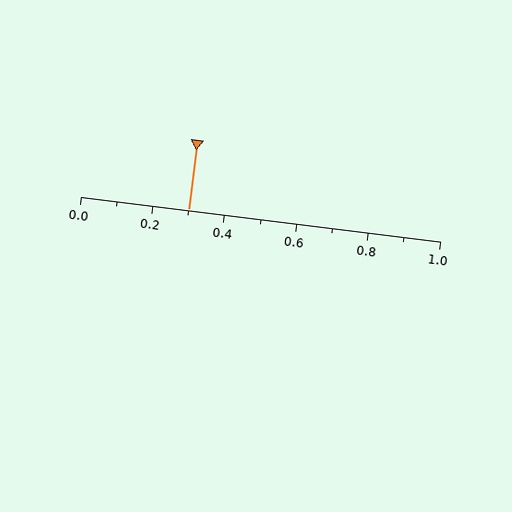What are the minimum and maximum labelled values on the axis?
The axis runs from 0.0 to 1.0.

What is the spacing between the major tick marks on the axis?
The major ticks are spaced 0.2 apart.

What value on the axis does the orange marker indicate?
The marker indicates approximately 0.3.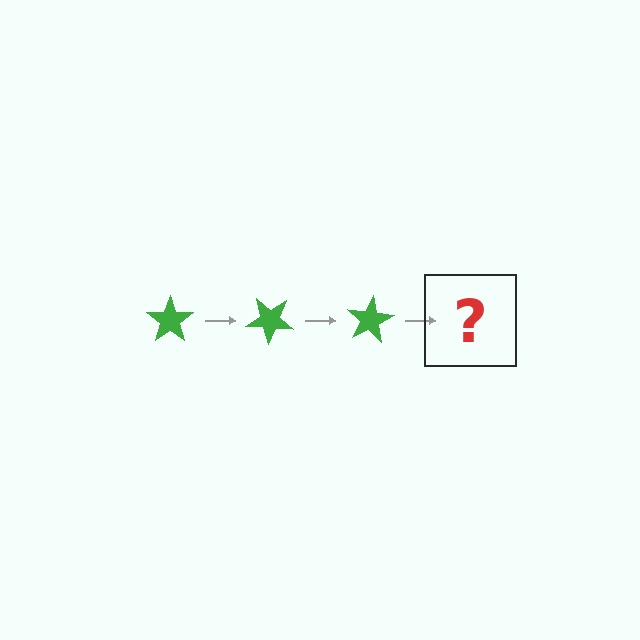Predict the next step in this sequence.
The next step is a green star rotated 120 degrees.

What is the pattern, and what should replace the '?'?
The pattern is that the star rotates 40 degrees each step. The '?' should be a green star rotated 120 degrees.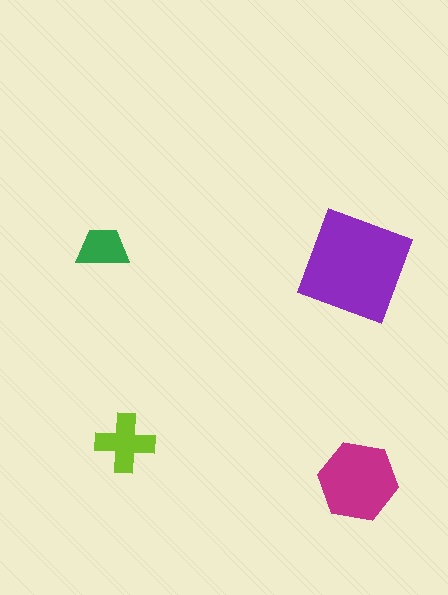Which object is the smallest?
The green trapezoid.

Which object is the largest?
The purple square.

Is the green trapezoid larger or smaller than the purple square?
Smaller.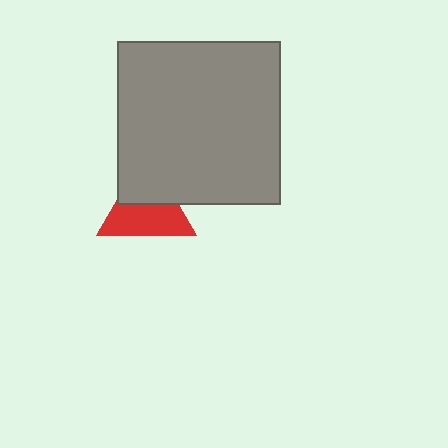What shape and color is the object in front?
The object in front is a gray square.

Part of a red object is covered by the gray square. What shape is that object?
It is a triangle.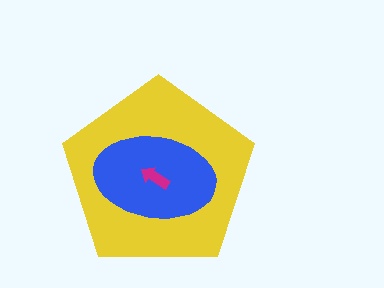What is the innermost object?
The magenta arrow.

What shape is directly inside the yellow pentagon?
The blue ellipse.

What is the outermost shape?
The yellow pentagon.